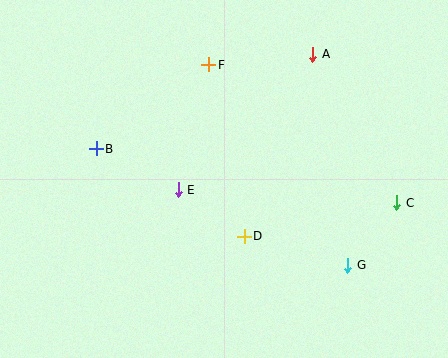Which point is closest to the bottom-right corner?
Point G is closest to the bottom-right corner.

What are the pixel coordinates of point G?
Point G is at (348, 265).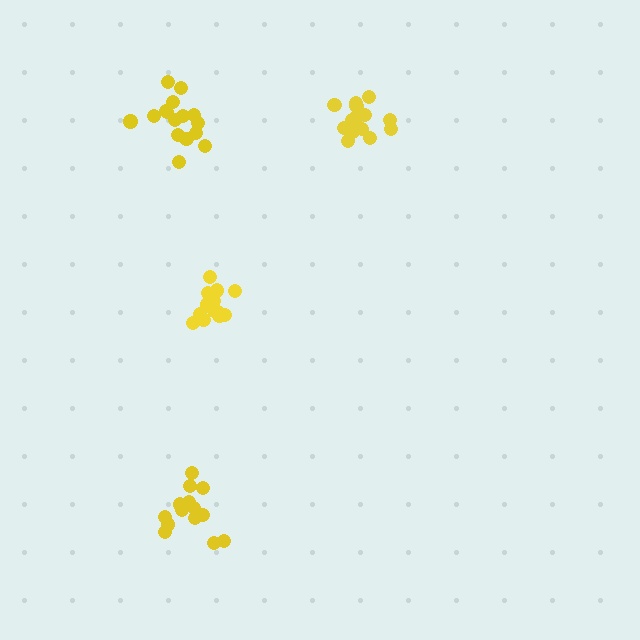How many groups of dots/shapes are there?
There are 4 groups.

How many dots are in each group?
Group 1: 14 dots, Group 2: 16 dots, Group 3: 14 dots, Group 4: 16 dots (60 total).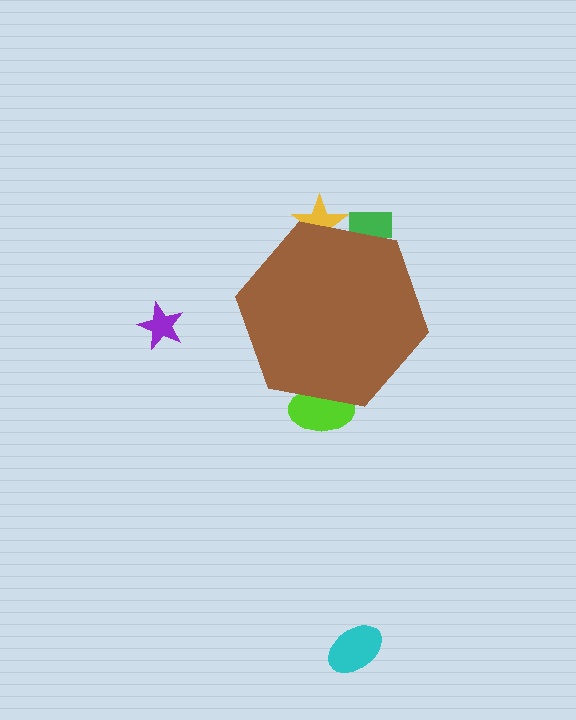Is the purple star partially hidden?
No, the purple star is fully visible.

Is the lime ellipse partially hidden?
Yes, the lime ellipse is partially hidden behind the brown hexagon.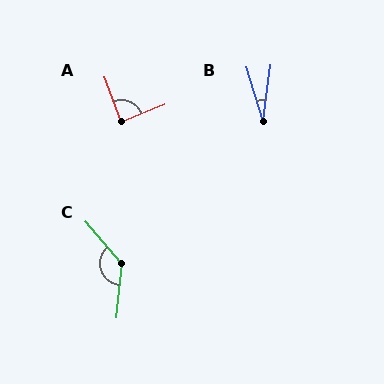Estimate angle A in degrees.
Approximately 89 degrees.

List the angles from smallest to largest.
B (25°), A (89°), C (133°).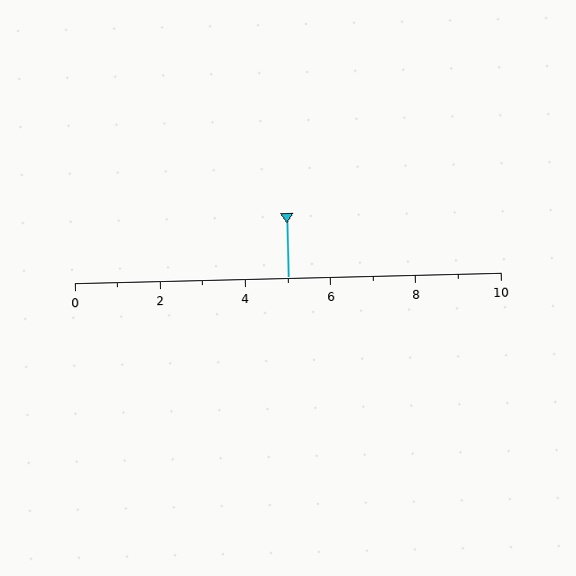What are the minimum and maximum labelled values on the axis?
The axis runs from 0 to 10.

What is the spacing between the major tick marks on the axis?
The major ticks are spaced 2 apart.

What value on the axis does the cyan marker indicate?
The marker indicates approximately 5.